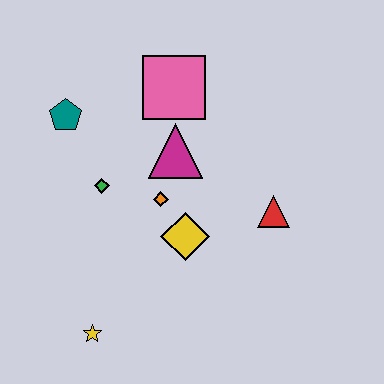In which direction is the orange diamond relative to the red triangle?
The orange diamond is to the left of the red triangle.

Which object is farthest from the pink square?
The yellow star is farthest from the pink square.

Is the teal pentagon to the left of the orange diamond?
Yes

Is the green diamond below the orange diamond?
No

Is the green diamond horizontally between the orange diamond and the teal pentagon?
Yes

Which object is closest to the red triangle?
The yellow diamond is closest to the red triangle.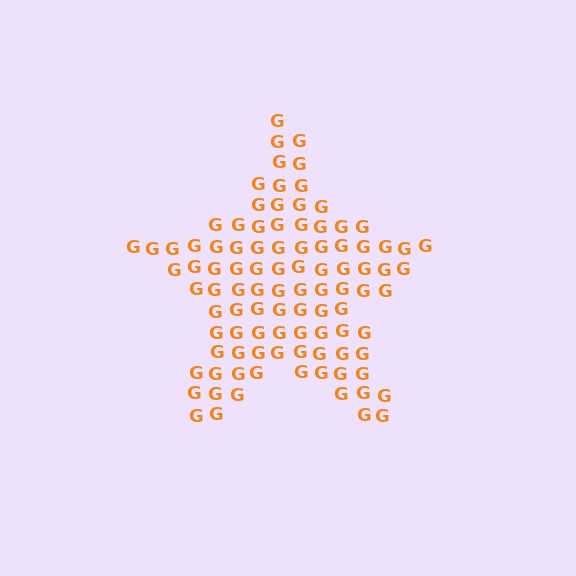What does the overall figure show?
The overall figure shows a star.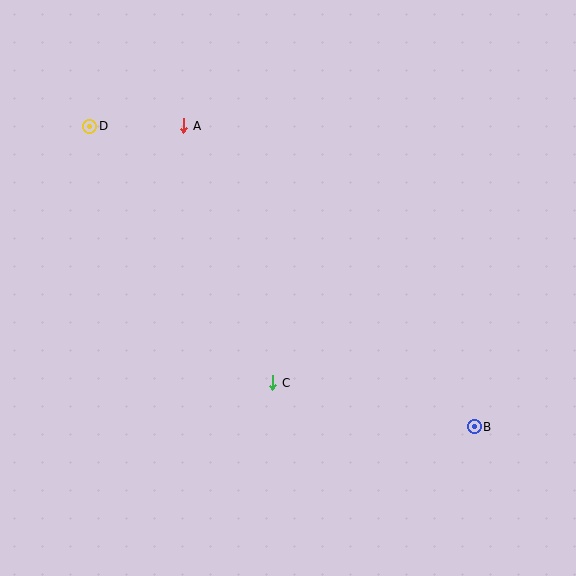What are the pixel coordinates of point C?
Point C is at (273, 383).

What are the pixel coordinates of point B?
Point B is at (474, 427).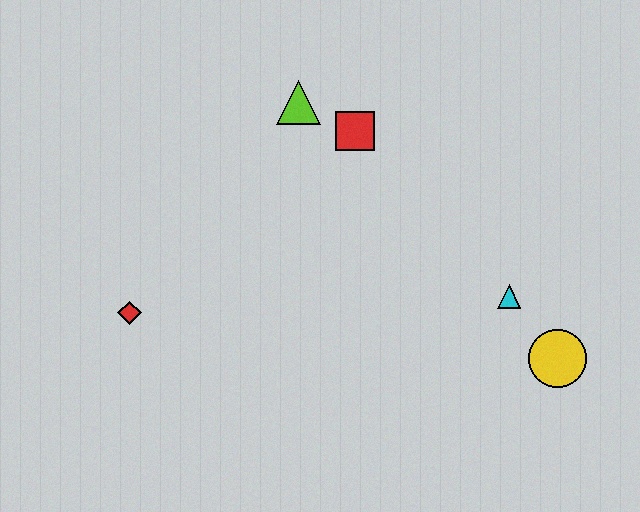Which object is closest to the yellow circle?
The cyan triangle is closest to the yellow circle.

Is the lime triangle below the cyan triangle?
No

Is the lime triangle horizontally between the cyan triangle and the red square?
No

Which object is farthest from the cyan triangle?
The red diamond is farthest from the cyan triangle.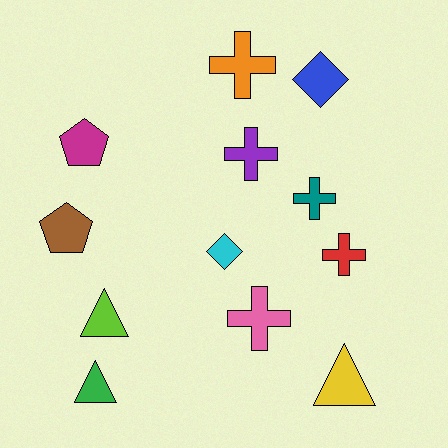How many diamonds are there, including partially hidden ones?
There are 2 diamonds.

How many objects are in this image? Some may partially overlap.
There are 12 objects.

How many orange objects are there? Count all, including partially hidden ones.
There is 1 orange object.